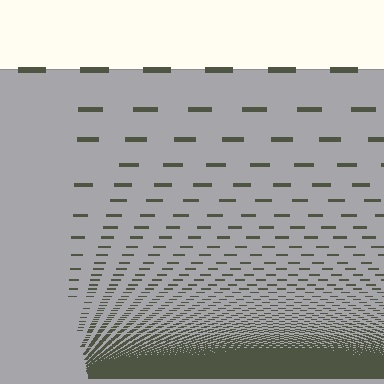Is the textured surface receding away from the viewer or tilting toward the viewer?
The surface appears to tilt toward the viewer. Texture elements get larger and sparser toward the top.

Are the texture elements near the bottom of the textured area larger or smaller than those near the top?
Smaller. The gradient is inverted — elements near the bottom are smaller and denser.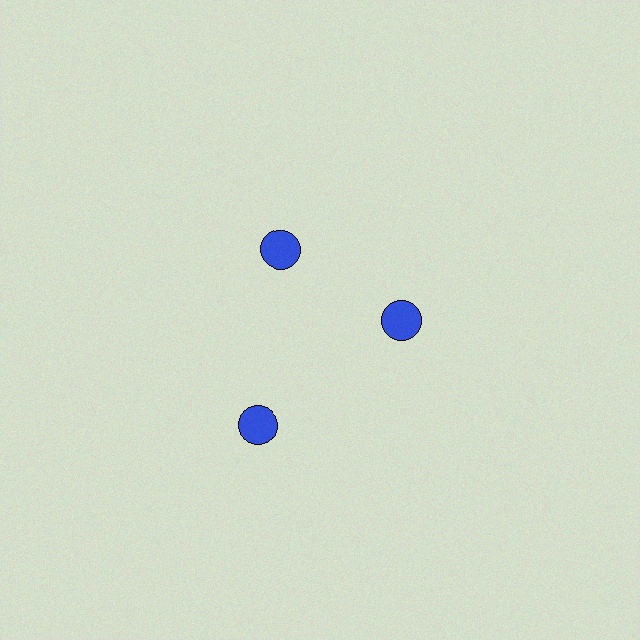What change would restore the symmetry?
The symmetry would be restored by moving it inward, back onto the ring so that all 3 circles sit at equal angles and equal distance from the center.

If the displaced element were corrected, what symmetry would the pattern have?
It would have 3-fold rotational symmetry — the pattern would map onto itself every 120 degrees.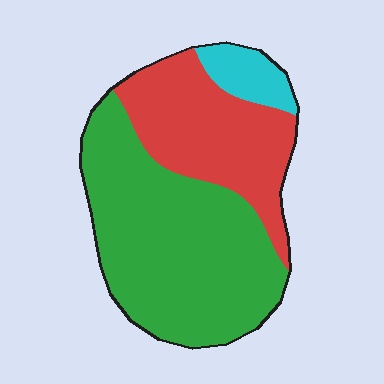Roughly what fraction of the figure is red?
Red takes up about one third (1/3) of the figure.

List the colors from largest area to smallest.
From largest to smallest: green, red, cyan.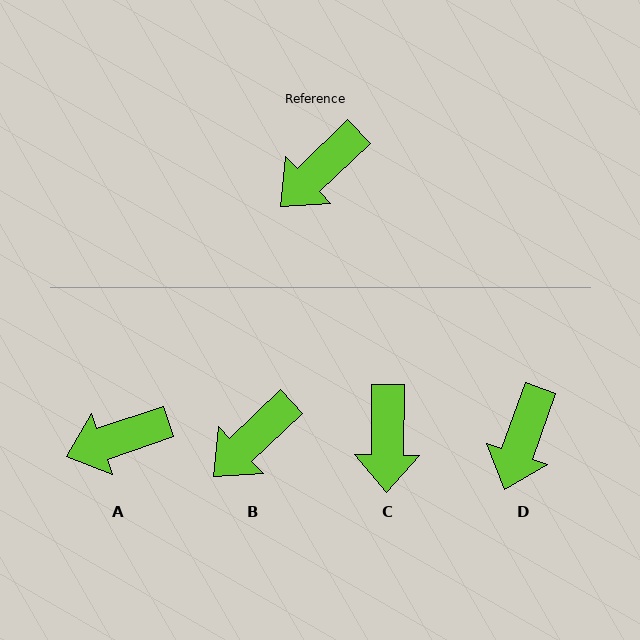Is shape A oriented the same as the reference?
No, it is off by about 25 degrees.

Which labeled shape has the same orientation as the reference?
B.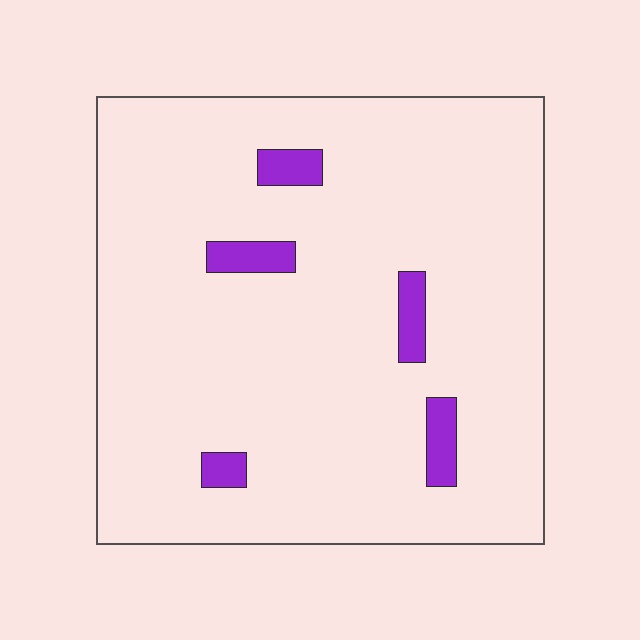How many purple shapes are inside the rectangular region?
5.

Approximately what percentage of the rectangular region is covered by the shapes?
Approximately 5%.